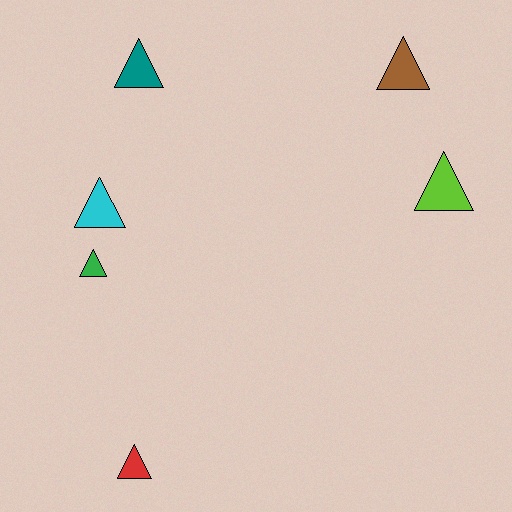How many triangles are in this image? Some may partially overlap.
There are 6 triangles.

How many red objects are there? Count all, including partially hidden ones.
There is 1 red object.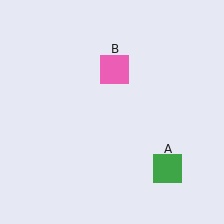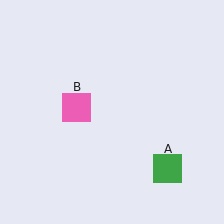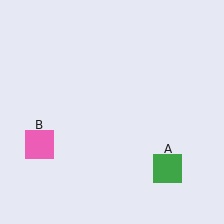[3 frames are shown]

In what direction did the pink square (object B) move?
The pink square (object B) moved down and to the left.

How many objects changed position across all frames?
1 object changed position: pink square (object B).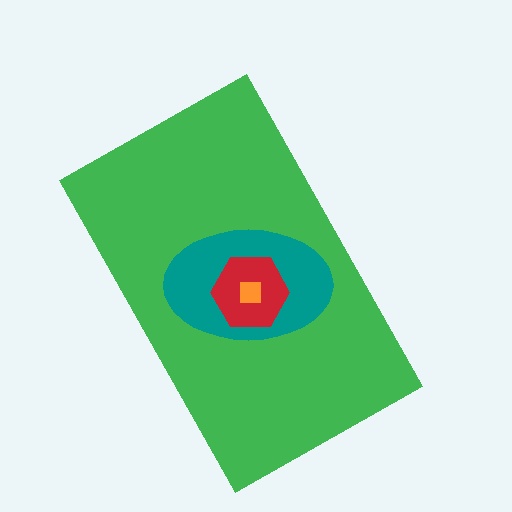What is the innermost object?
The orange square.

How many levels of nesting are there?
4.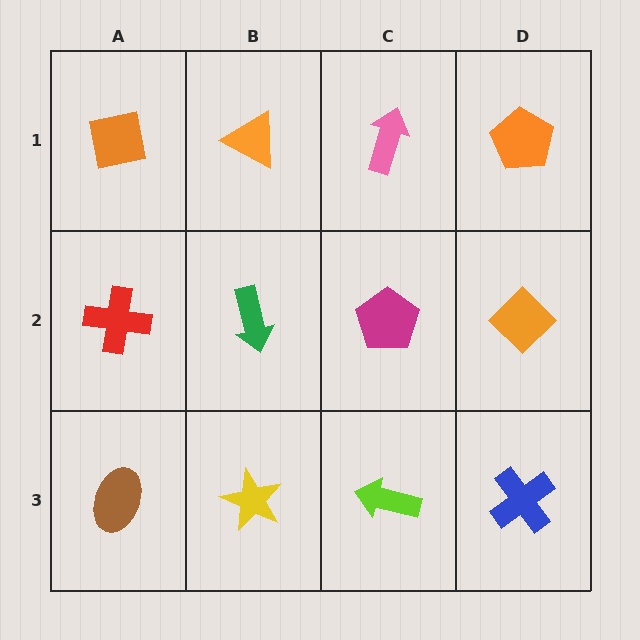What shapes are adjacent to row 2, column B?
An orange triangle (row 1, column B), a yellow star (row 3, column B), a red cross (row 2, column A), a magenta pentagon (row 2, column C).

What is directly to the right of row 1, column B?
A pink arrow.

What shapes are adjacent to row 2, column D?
An orange pentagon (row 1, column D), a blue cross (row 3, column D), a magenta pentagon (row 2, column C).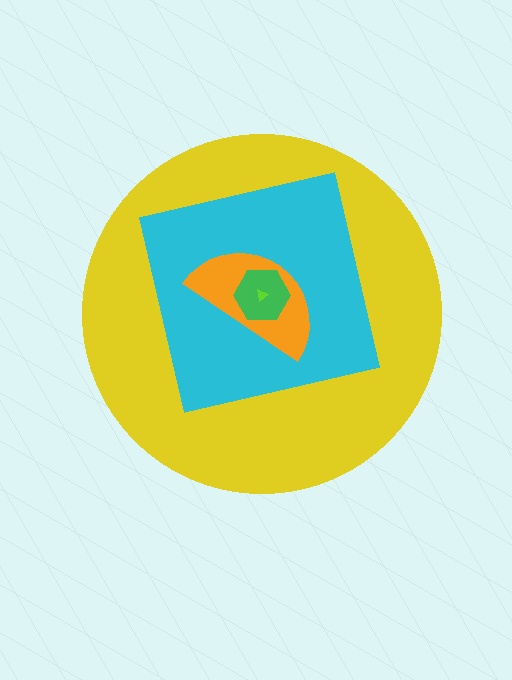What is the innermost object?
The lime triangle.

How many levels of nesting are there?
5.